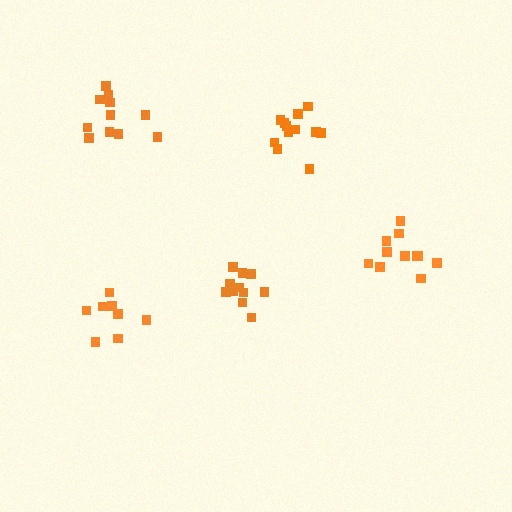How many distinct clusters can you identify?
There are 5 distinct clusters.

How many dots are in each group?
Group 1: 12 dots, Group 2: 9 dots, Group 3: 11 dots, Group 4: 11 dots, Group 5: 11 dots (54 total).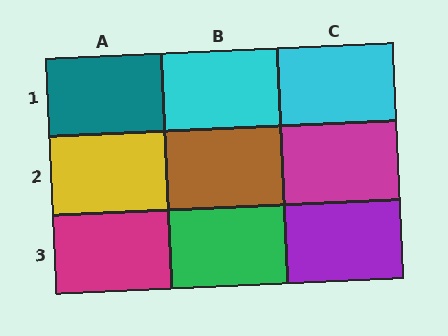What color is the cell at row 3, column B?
Green.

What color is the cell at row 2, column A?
Yellow.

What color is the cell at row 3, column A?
Magenta.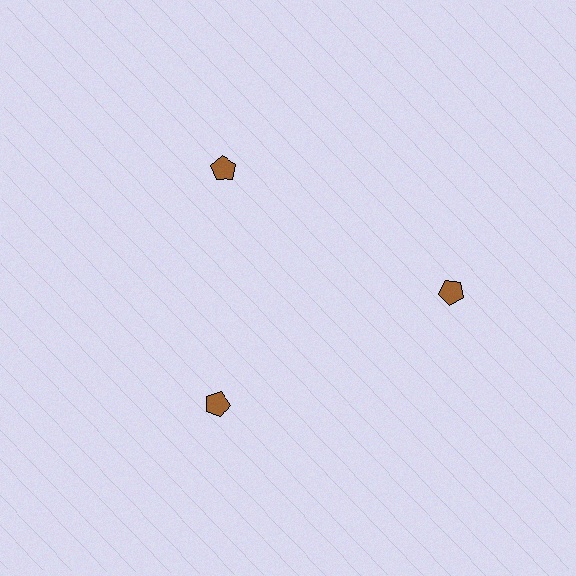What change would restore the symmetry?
The symmetry would be restored by moving it inward, back onto the ring so that all 3 pentagons sit at equal angles and equal distance from the center.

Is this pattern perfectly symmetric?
No. The 3 brown pentagons are arranged in a ring, but one element near the 3 o'clock position is pushed outward from the center, breaking the 3-fold rotational symmetry.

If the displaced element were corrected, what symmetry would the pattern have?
It would have 3-fold rotational symmetry — the pattern would map onto itself every 120 degrees.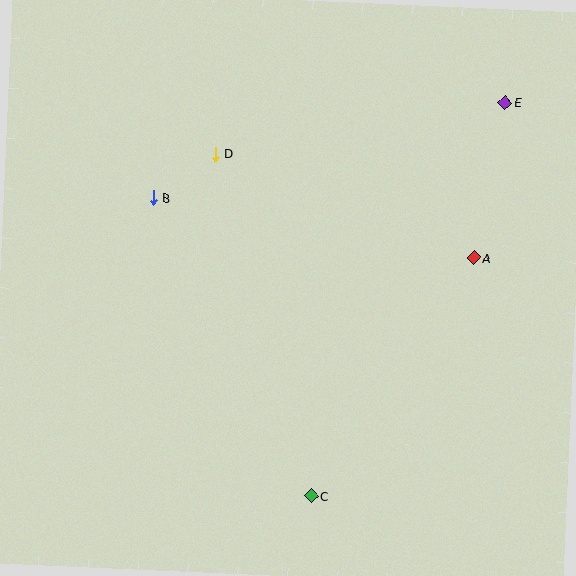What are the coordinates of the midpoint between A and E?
The midpoint between A and E is at (489, 180).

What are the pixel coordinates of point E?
Point E is at (505, 103).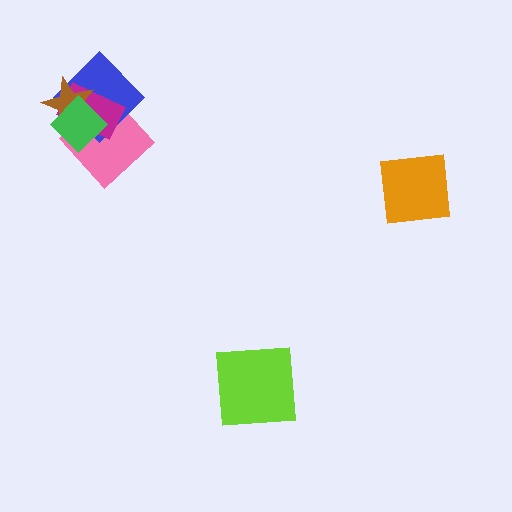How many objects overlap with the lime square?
0 objects overlap with the lime square.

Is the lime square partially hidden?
No, no other shape covers it.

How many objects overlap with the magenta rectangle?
4 objects overlap with the magenta rectangle.